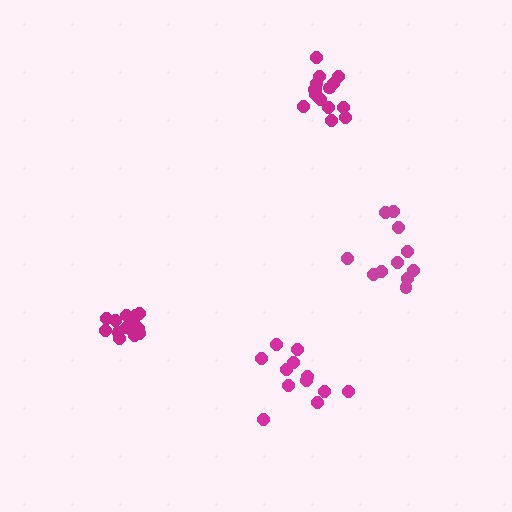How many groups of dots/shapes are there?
There are 4 groups.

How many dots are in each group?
Group 1: 14 dots, Group 2: 11 dots, Group 3: 12 dots, Group 4: 15 dots (52 total).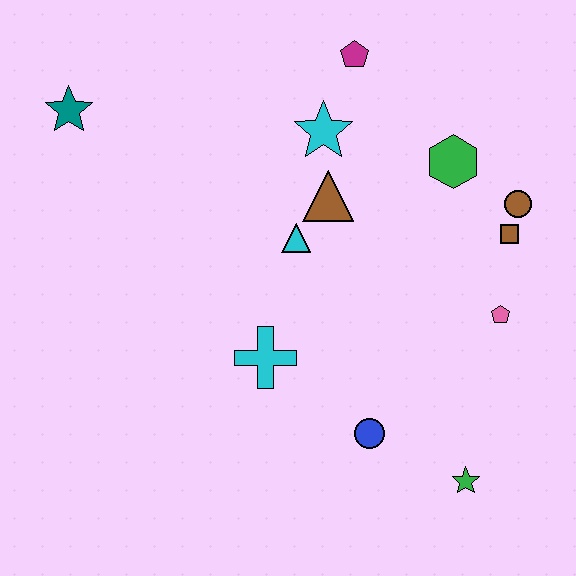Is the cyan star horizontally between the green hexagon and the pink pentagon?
No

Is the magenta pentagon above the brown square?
Yes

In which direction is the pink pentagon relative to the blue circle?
The pink pentagon is to the right of the blue circle.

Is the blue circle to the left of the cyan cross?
No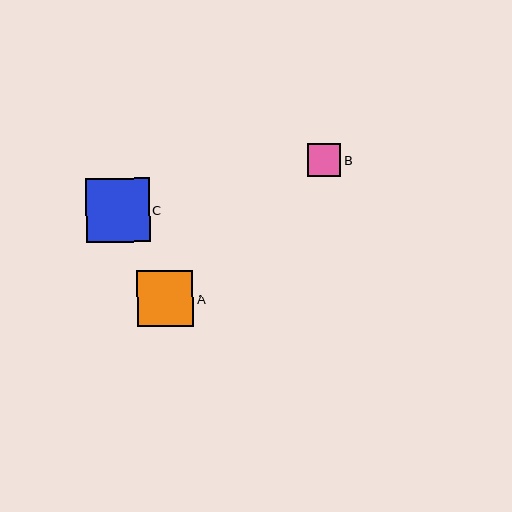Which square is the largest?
Square C is the largest with a size of approximately 64 pixels.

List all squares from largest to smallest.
From largest to smallest: C, A, B.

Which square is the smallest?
Square B is the smallest with a size of approximately 34 pixels.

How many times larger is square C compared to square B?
Square C is approximately 1.9 times the size of square B.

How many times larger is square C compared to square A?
Square C is approximately 1.1 times the size of square A.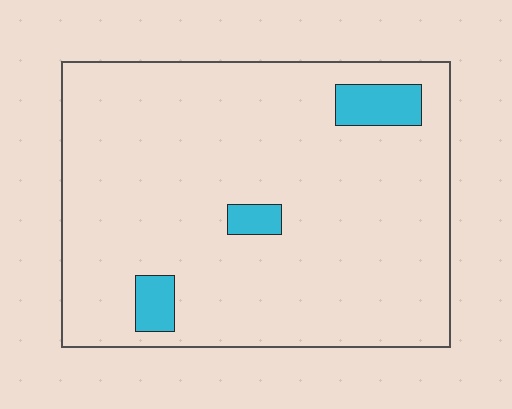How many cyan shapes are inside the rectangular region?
3.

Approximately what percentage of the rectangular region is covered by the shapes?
Approximately 5%.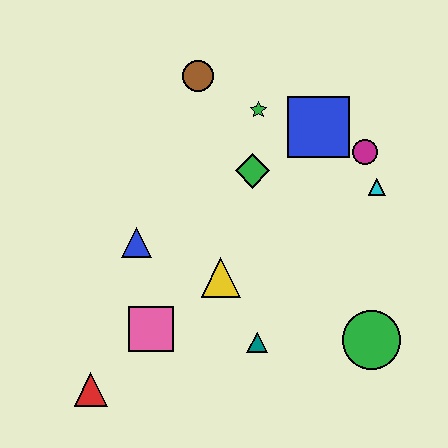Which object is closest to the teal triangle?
The yellow triangle is closest to the teal triangle.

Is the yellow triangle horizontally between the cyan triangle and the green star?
No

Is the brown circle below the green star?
No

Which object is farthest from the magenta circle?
The red triangle is farthest from the magenta circle.